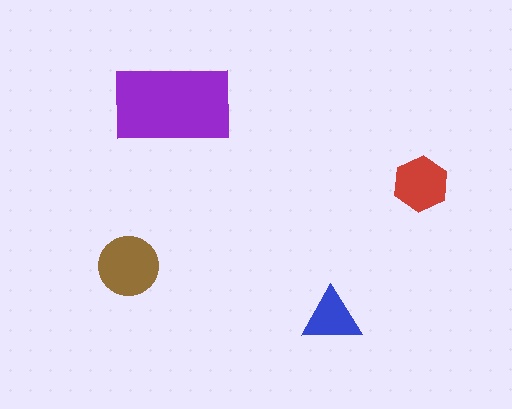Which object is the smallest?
The blue triangle.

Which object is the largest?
The purple rectangle.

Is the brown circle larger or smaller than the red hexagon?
Larger.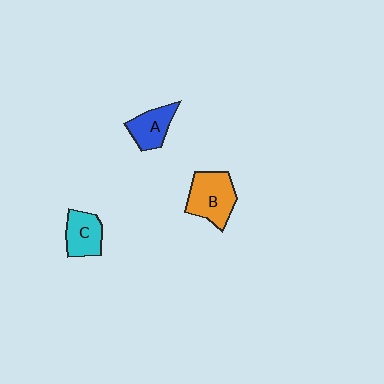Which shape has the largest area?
Shape B (orange).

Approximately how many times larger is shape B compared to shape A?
Approximately 1.4 times.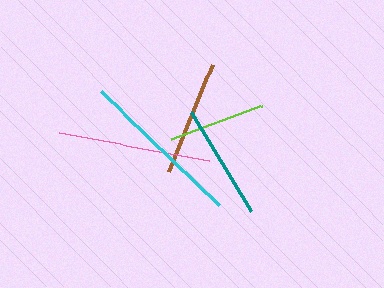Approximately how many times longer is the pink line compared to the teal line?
The pink line is approximately 1.3 times the length of the teal line.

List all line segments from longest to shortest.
From longest to shortest: cyan, pink, brown, teal, lime.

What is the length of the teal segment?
The teal segment is approximately 115 pixels long.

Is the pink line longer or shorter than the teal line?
The pink line is longer than the teal line.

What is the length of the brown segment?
The brown segment is approximately 116 pixels long.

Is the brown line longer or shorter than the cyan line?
The cyan line is longer than the brown line.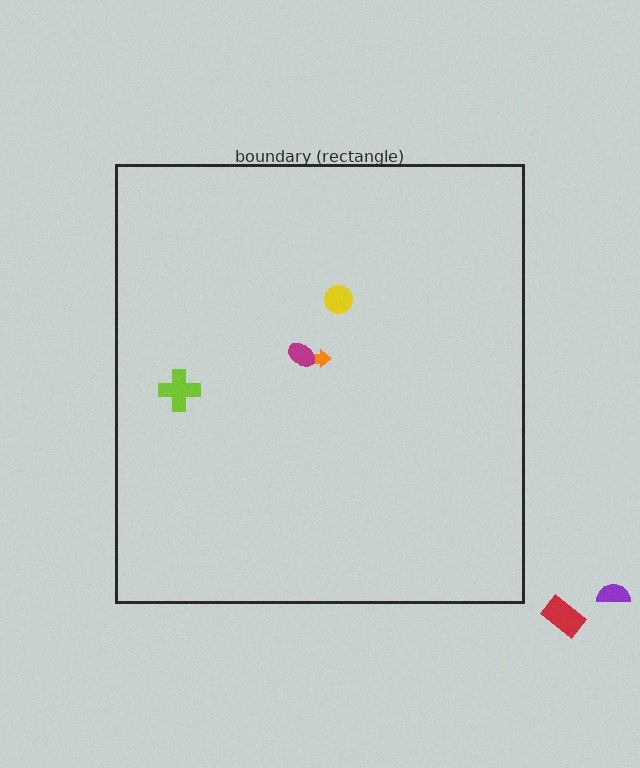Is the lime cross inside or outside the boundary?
Inside.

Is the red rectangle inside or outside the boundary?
Outside.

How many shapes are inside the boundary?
4 inside, 2 outside.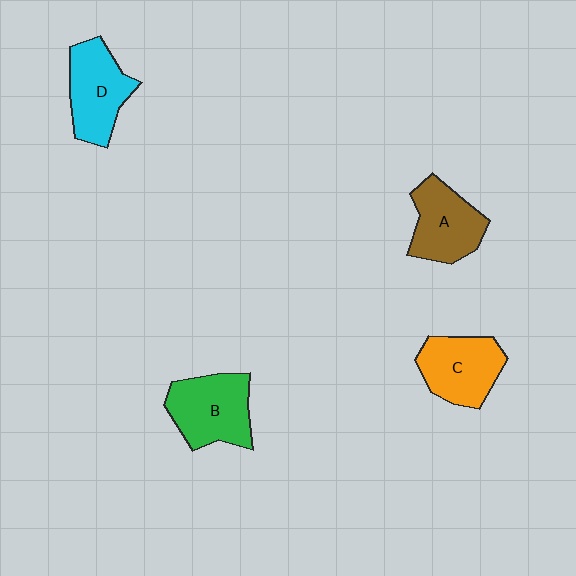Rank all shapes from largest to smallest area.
From largest to smallest: B (green), D (cyan), C (orange), A (brown).